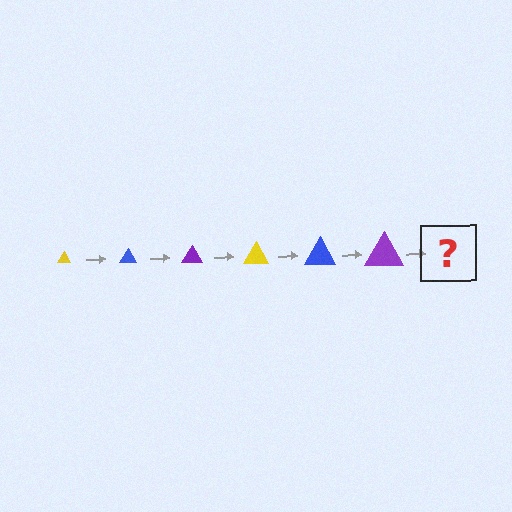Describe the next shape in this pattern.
It should be a yellow triangle, larger than the previous one.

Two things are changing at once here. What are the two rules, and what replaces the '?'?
The two rules are that the triangle grows larger each step and the color cycles through yellow, blue, and purple. The '?' should be a yellow triangle, larger than the previous one.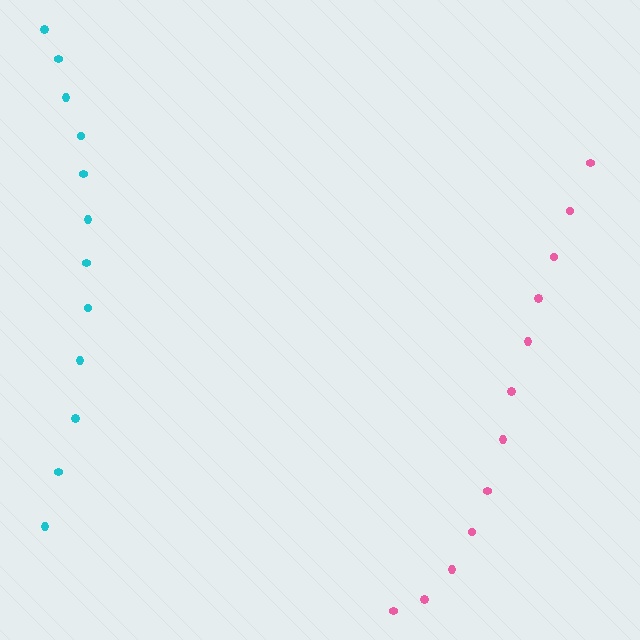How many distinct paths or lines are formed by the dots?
There are 2 distinct paths.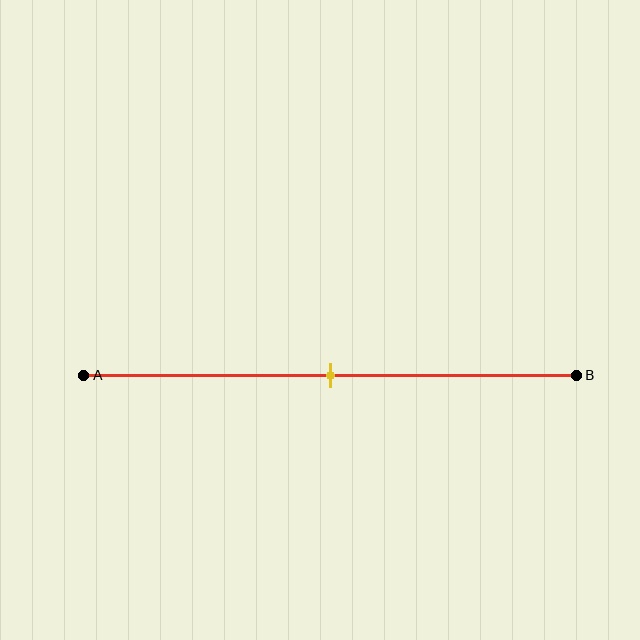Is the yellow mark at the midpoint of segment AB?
Yes, the mark is approximately at the midpoint.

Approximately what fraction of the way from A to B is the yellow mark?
The yellow mark is approximately 50% of the way from A to B.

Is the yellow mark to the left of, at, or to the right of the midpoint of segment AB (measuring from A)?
The yellow mark is approximately at the midpoint of segment AB.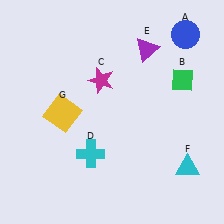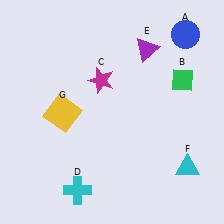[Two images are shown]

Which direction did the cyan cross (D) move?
The cyan cross (D) moved down.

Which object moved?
The cyan cross (D) moved down.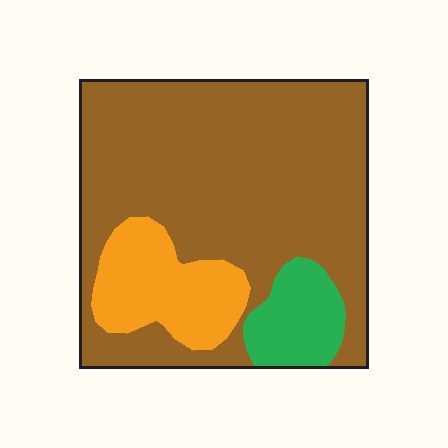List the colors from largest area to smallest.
From largest to smallest: brown, orange, green.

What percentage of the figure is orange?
Orange takes up about one sixth (1/6) of the figure.